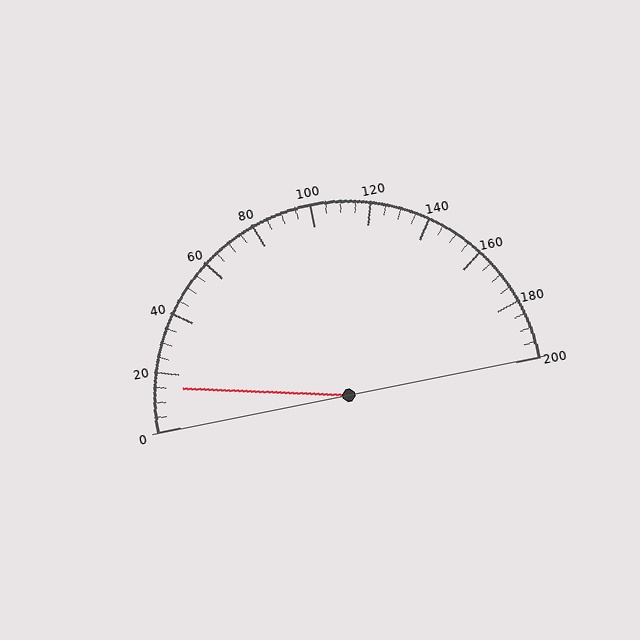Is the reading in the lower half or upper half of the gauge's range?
The reading is in the lower half of the range (0 to 200).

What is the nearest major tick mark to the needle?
The nearest major tick mark is 20.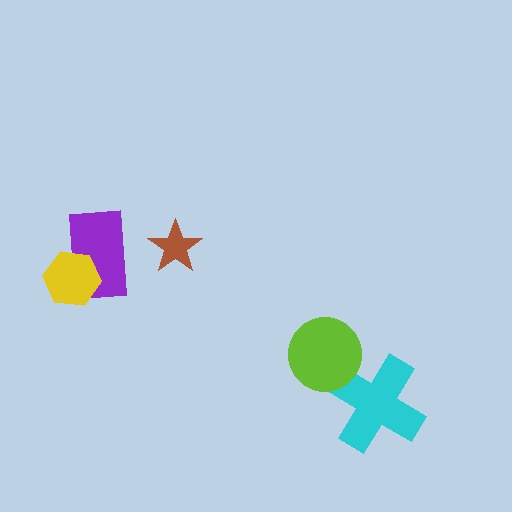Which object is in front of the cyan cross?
The lime circle is in front of the cyan cross.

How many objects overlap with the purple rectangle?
1 object overlaps with the purple rectangle.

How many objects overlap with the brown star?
0 objects overlap with the brown star.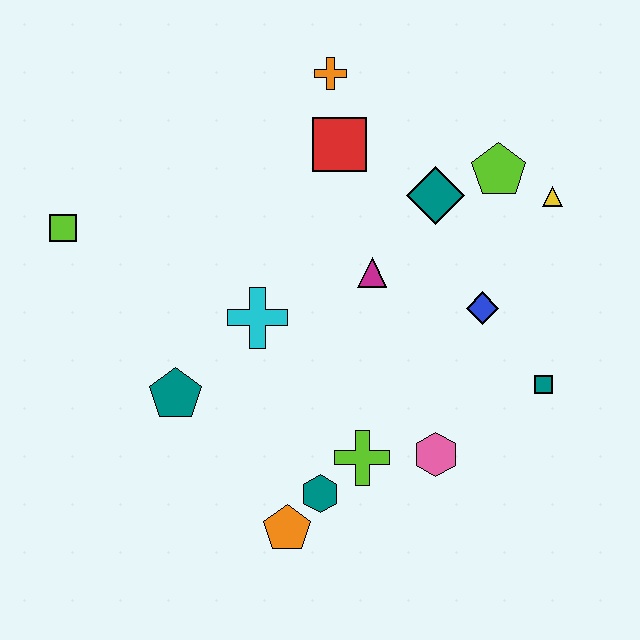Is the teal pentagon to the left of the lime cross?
Yes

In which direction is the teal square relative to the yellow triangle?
The teal square is below the yellow triangle.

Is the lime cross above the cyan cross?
No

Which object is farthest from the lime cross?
The orange cross is farthest from the lime cross.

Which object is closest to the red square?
The orange cross is closest to the red square.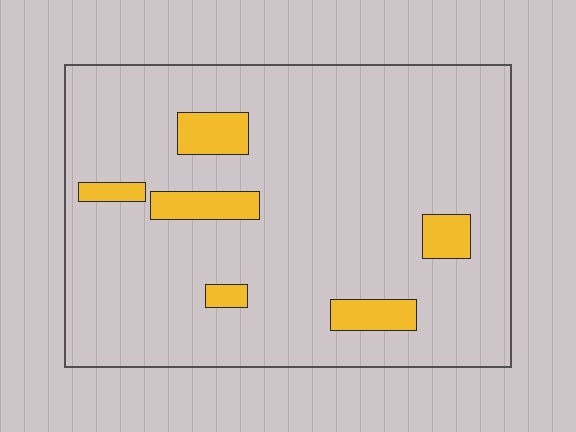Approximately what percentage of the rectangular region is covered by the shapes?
Approximately 10%.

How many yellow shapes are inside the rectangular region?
6.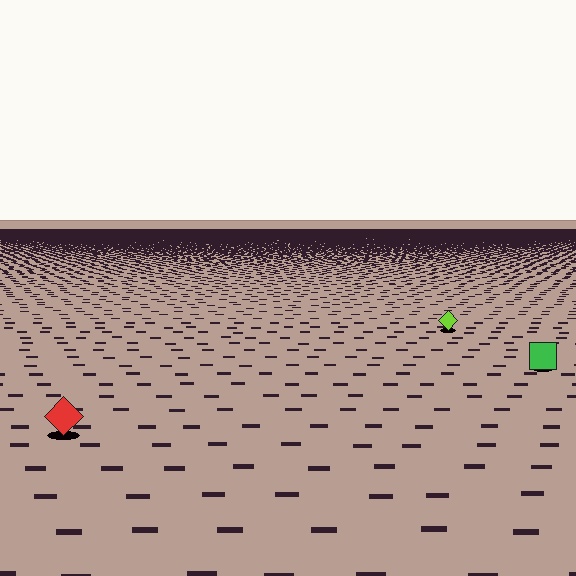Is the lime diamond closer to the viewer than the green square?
No. The green square is closer — you can tell from the texture gradient: the ground texture is coarser near it.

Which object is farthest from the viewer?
The lime diamond is farthest from the viewer. It appears smaller and the ground texture around it is denser.